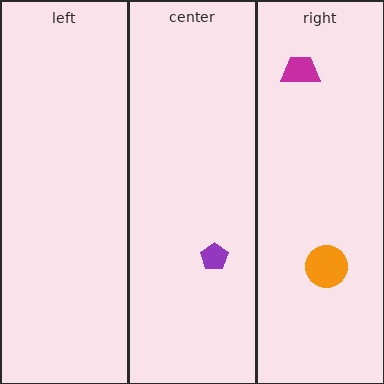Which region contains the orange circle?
The right region.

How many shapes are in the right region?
2.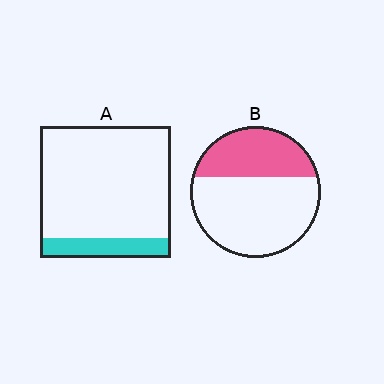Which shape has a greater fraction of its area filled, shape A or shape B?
Shape B.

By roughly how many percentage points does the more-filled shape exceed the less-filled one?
By roughly 20 percentage points (B over A).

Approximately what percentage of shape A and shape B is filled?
A is approximately 15% and B is approximately 35%.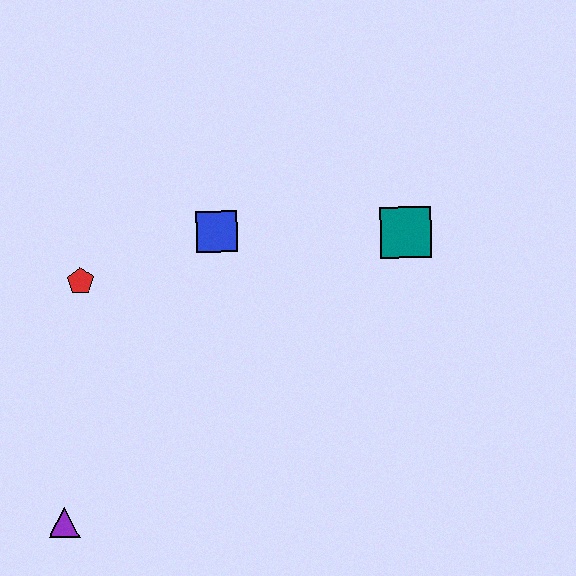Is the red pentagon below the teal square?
Yes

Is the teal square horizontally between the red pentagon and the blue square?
No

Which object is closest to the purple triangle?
The red pentagon is closest to the purple triangle.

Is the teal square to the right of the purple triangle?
Yes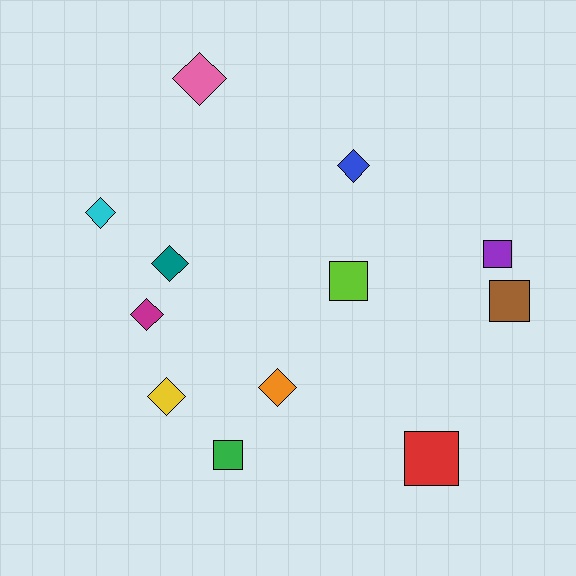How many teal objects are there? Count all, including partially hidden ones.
There is 1 teal object.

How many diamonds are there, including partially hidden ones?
There are 7 diamonds.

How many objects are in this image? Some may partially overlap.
There are 12 objects.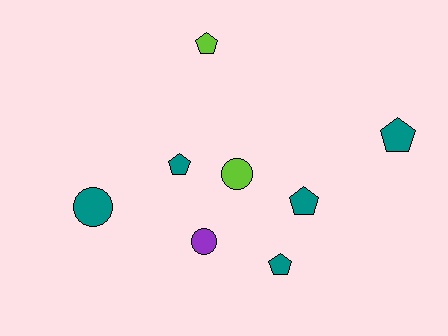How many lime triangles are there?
There are no lime triangles.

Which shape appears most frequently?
Pentagon, with 5 objects.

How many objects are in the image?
There are 8 objects.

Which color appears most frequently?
Teal, with 5 objects.